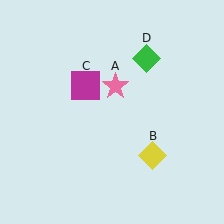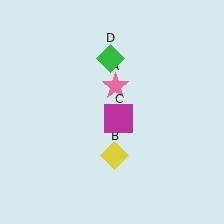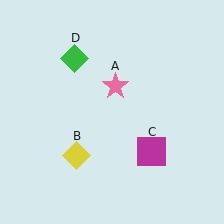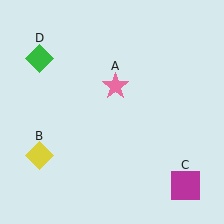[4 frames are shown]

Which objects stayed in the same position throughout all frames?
Pink star (object A) remained stationary.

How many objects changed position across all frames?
3 objects changed position: yellow diamond (object B), magenta square (object C), green diamond (object D).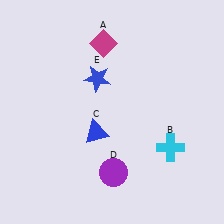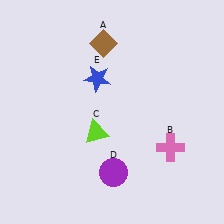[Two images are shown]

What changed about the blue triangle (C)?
In Image 1, C is blue. In Image 2, it changed to lime.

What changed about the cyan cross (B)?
In Image 1, B is cyan. In Image 2, it changed to pink.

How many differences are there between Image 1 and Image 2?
There are 3 differences between the two images.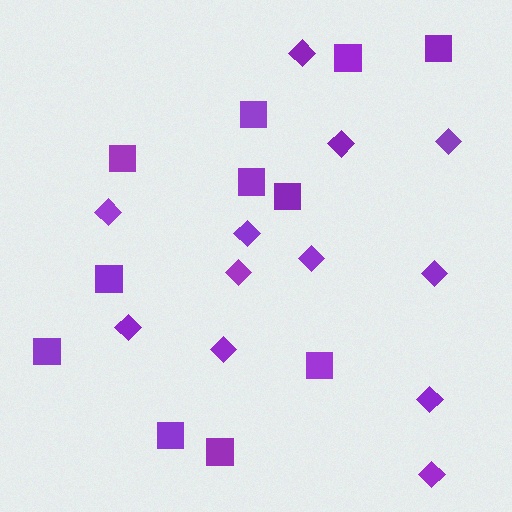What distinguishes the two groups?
There are 2 groups: one group of squares (11) and one group of diamonds (12).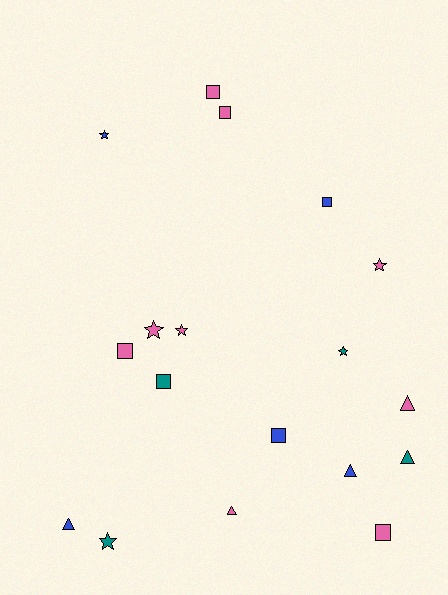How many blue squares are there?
There are 2 blue squares.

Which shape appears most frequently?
Square, with 7 objects.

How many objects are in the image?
There are 18 objects.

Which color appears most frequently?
Pink, with 9 objects.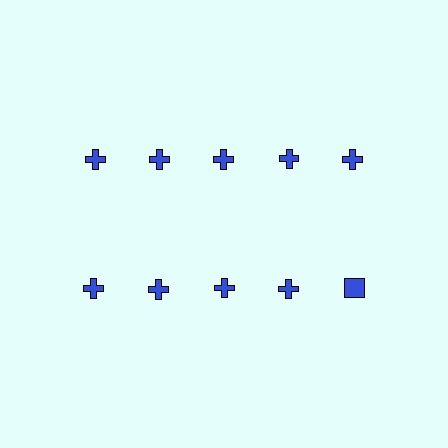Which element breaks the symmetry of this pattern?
The blue square in the second row, rightmost column breaks the symmetry. All other shapes are blue crosses.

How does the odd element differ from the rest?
It has a different shape: square instead of cross.